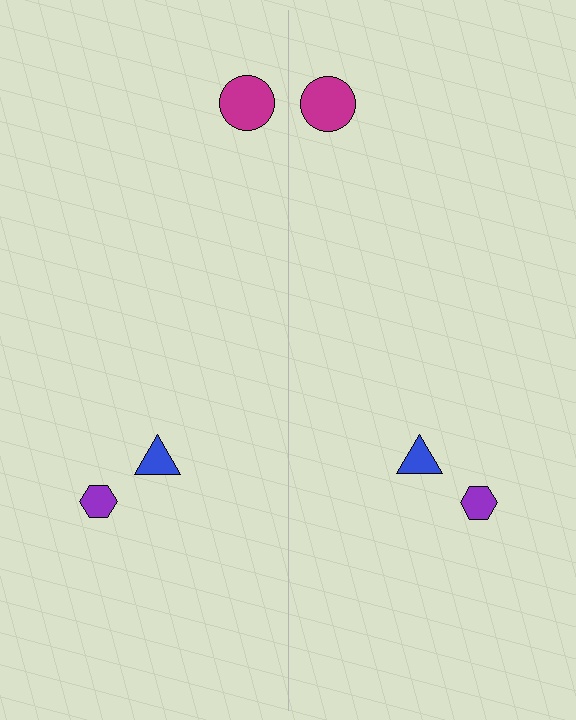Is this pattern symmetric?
Yes, this pattern has bilateral (reflection) symmetry.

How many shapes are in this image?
There are 6 shapes in this image.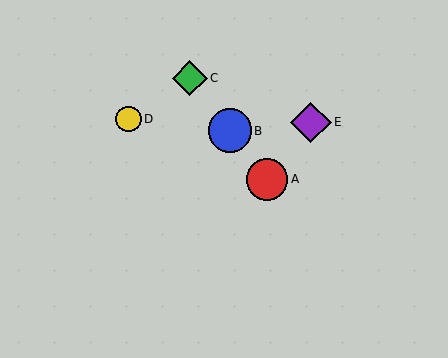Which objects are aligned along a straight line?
Objects A, B, C are aligned along a straight line.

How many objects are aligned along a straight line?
3 objects (A, B, C) are aligned along a straight line.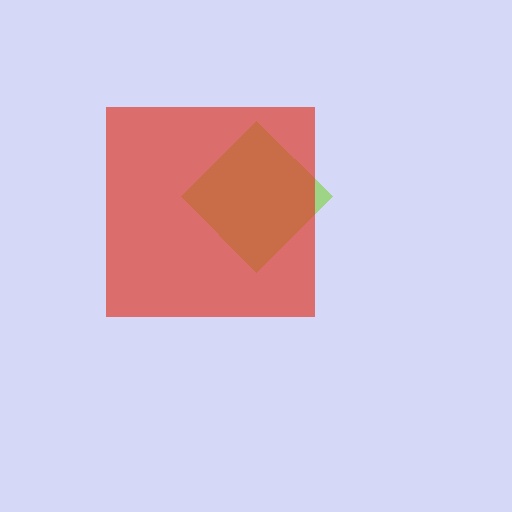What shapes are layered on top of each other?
The layered shapes are: a lime diamond, a red square.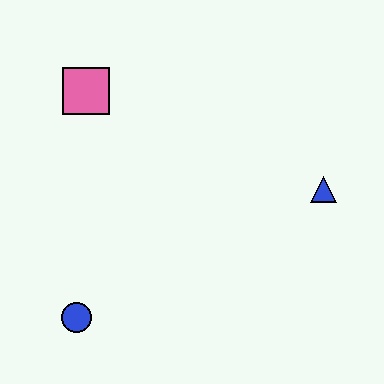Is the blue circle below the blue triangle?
Yes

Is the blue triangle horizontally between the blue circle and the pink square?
No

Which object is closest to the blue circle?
The pink square is closest to the blue circle.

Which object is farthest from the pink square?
The blue triangle is farthest from the pink square.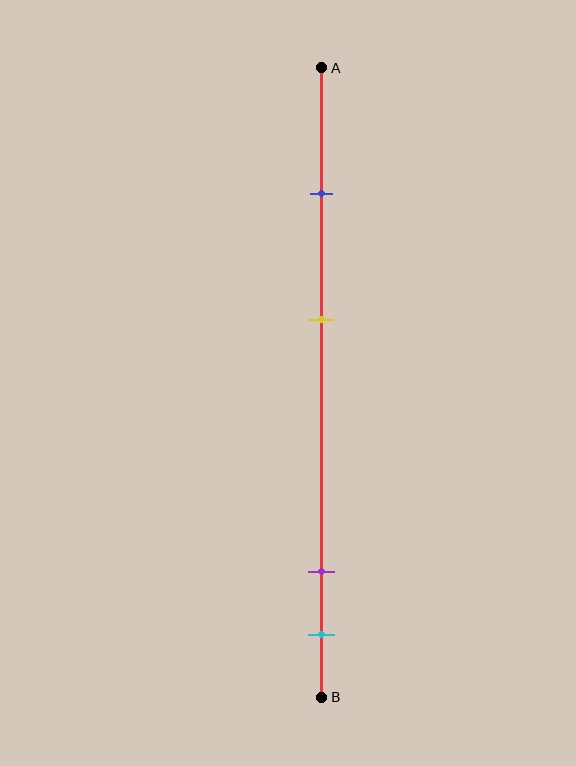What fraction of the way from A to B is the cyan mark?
The cyan mark is approximately 90% (0.9) of the way from A to B.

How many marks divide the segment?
There are 4 marks dividing the segment.